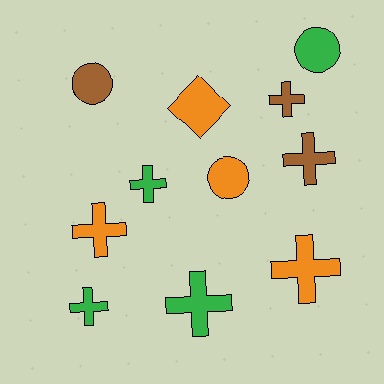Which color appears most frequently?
Orange, with 4 objects.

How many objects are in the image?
There are 11 objects.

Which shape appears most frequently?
Cross, with 7 objects.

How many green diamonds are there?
There are no green diamonds.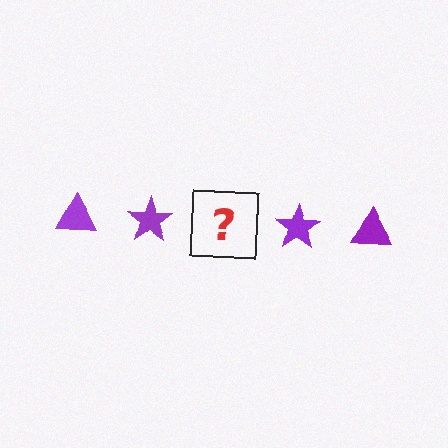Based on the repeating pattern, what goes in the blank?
The blank should be a purple triangle.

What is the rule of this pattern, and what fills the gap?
The rule is that the pattern cycles through triangle, star shapes in purple. The gap should be filled with a purple triangle.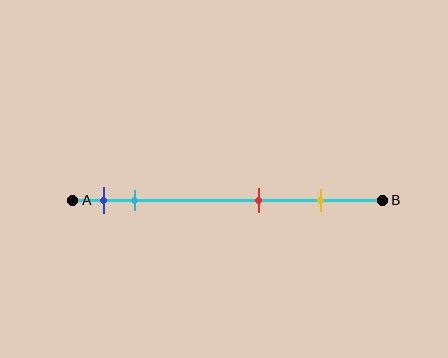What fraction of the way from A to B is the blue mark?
The blue mark is approximately 10% (0.1) of the way from A to B.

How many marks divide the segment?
There are 4 marks dividing the segment.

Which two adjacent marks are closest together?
The blue and cyan marks are the closest adjacent pair.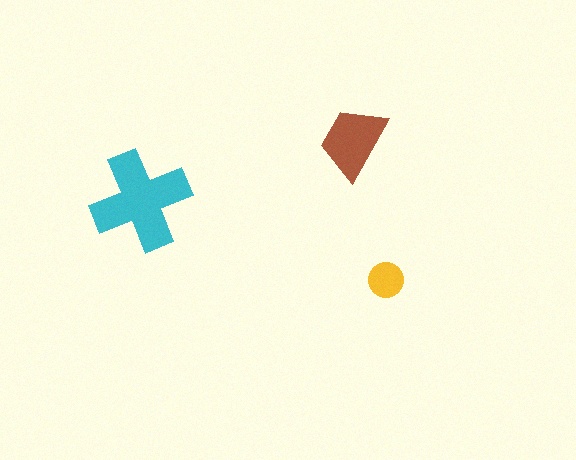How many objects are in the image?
There are 3 objects in the image.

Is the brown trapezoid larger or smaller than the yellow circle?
Larger.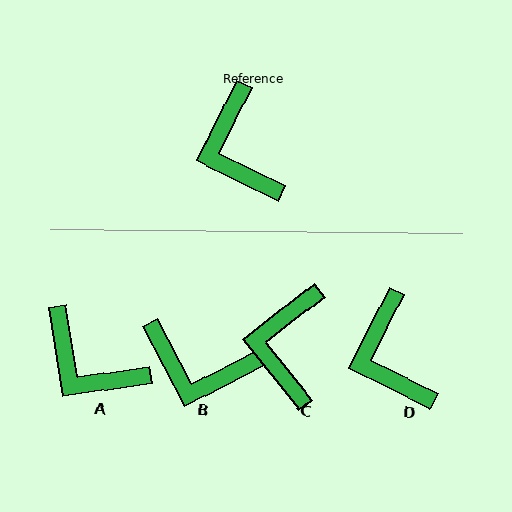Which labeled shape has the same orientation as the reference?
D.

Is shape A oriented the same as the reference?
No, it is off by about 35 degrees.